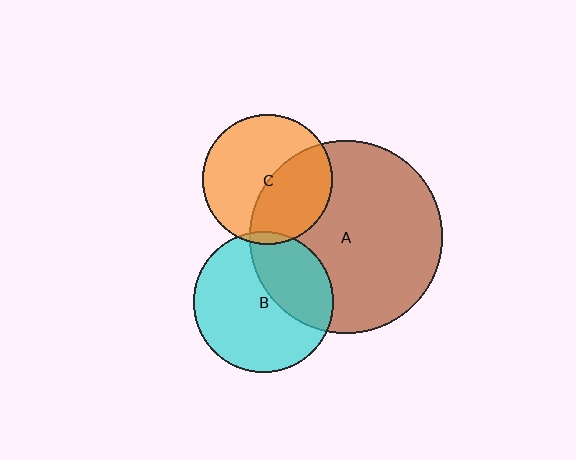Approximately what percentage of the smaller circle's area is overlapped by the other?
Approximately 5%.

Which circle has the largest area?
Circle A (brown).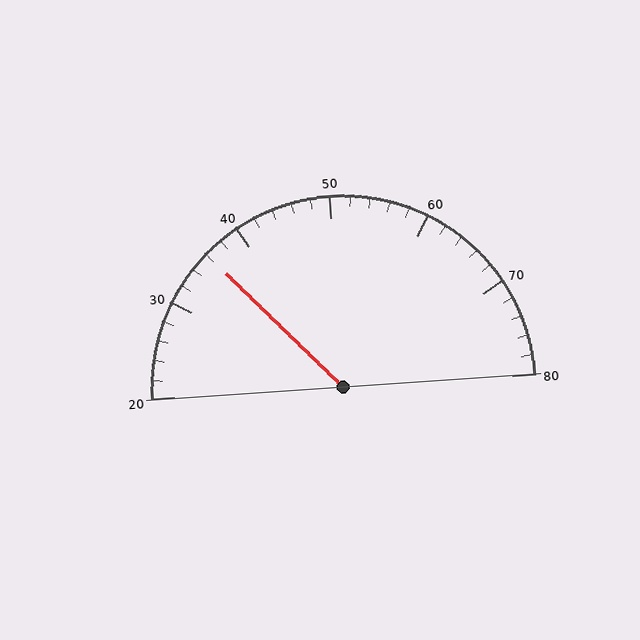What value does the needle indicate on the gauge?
The needle indicates approximately 36.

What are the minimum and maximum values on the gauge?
The gauge ranges from 20 to 80.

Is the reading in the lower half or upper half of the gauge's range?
The reading is in the lower half of the range (20 to 80).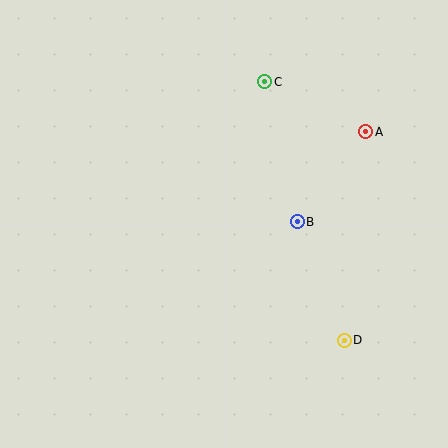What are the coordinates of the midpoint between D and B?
The midpoint between D and B is at (321, 281).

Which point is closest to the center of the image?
Point B at (297, 222) is closest to the center.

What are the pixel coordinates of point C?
Point C is at (265, 82).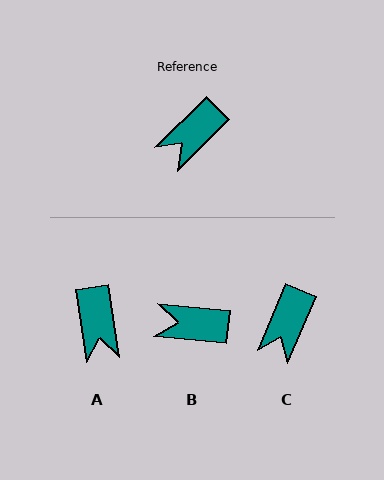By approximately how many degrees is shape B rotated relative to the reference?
Approximately 50 degrees clockwise.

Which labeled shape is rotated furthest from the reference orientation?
A, about 54 degrees away.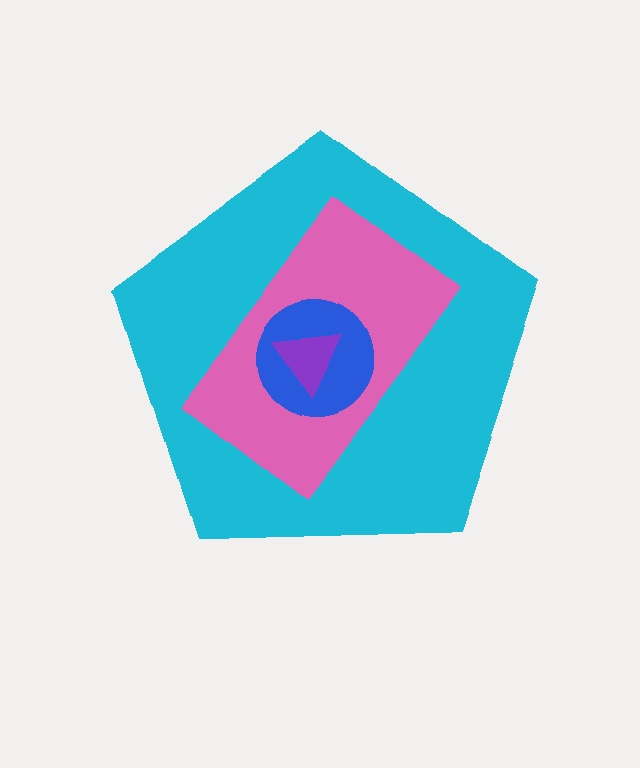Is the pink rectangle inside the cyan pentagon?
Yes.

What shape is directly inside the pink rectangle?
The blue circle.